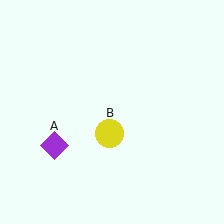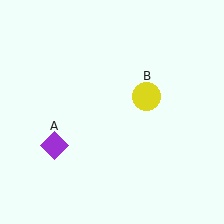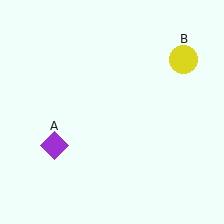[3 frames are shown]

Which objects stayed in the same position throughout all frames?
Purple diamond (object A) remained stationary.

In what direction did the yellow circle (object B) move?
The yellow circle (object B) moved up and to the right.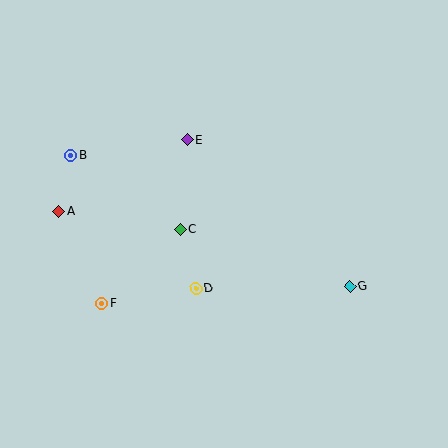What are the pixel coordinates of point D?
Point D is at (196, 289).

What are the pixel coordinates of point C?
Point C is at (181, 229).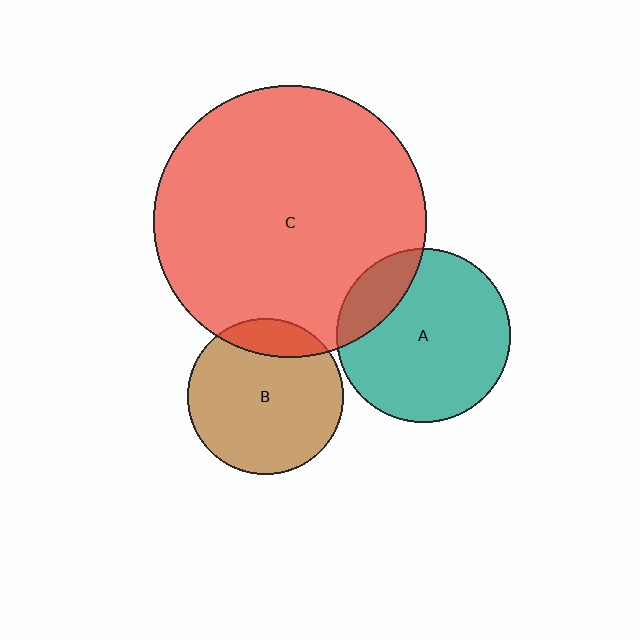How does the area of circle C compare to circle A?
Approximately 2.4 times.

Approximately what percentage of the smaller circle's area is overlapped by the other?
Approximately 20%.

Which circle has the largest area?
Circle C (red).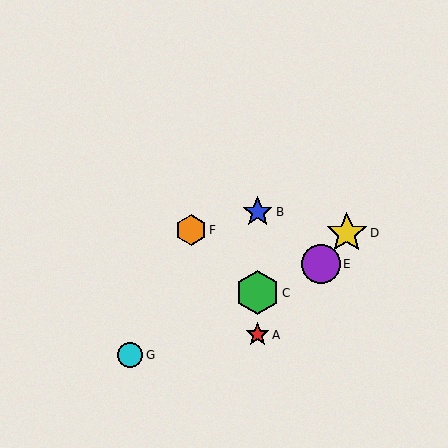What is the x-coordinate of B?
Object B is at x≈258.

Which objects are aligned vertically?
Objects A, B, C are aligned vertically.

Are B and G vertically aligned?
No, B is at x≈258 and G is at x≈130.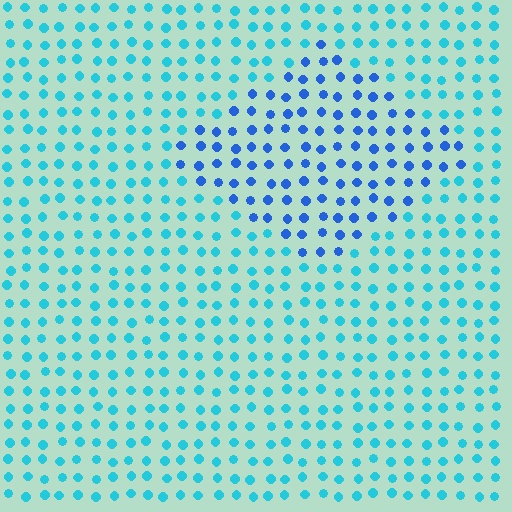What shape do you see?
I see a diamond.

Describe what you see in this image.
The image is filled with small cyan elements in a uniform arrangement. A diamond-shaped region is visible where the elements are tinted to a slightly different hue, forming a subtle color boundary.